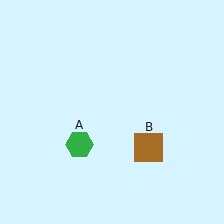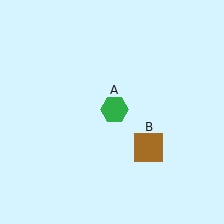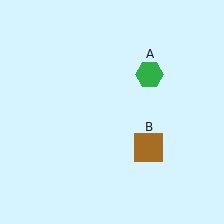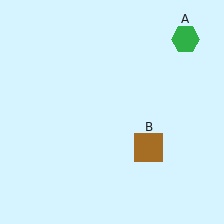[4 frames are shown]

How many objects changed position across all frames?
1 object changed position: green hexagon (object A).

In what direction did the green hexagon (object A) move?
The green hexagon (object A) moved up and to the right.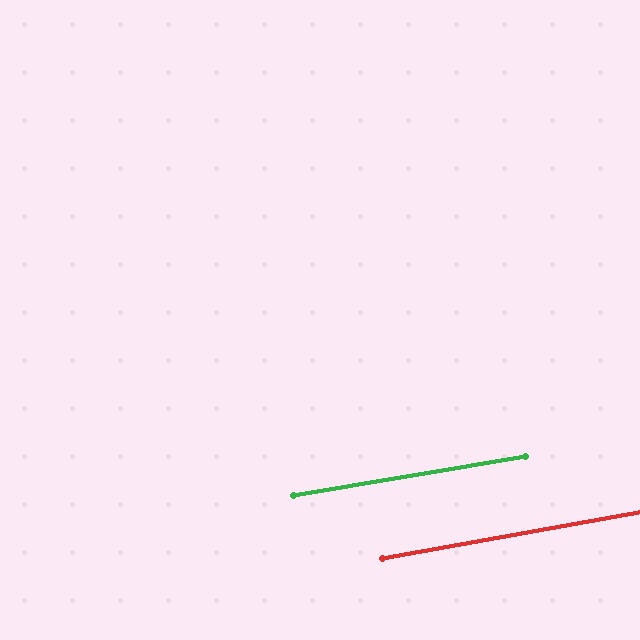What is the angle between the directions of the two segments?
Approximately 1 degree.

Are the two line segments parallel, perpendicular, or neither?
Parallel — their directions differ by only 0.6°.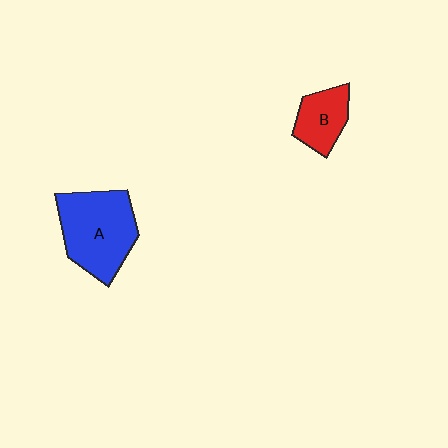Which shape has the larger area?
Shape A (blue).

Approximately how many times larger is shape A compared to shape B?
Approximately 2.0 times.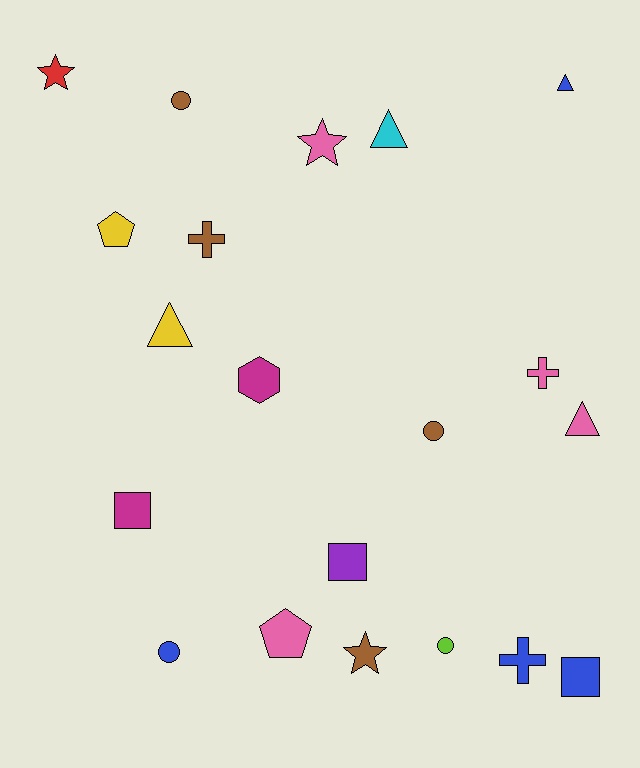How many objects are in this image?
There are 20 objects.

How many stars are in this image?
There are 3 stars.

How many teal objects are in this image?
There are no teal objects.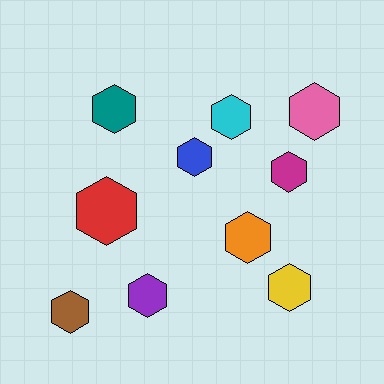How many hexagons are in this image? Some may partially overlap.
There are 10 hexagons.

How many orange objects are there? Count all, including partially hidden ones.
There is 1 orange object.